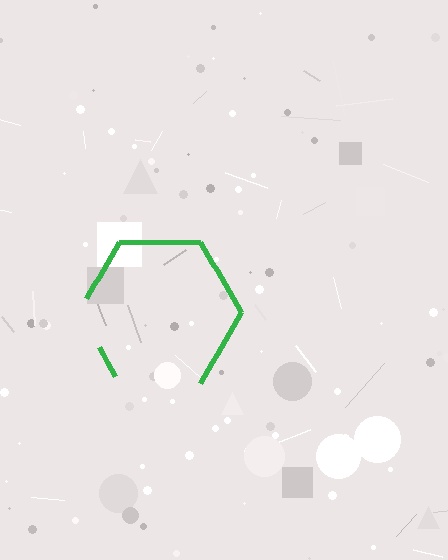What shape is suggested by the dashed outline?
The dashed outline suggests a hexagon.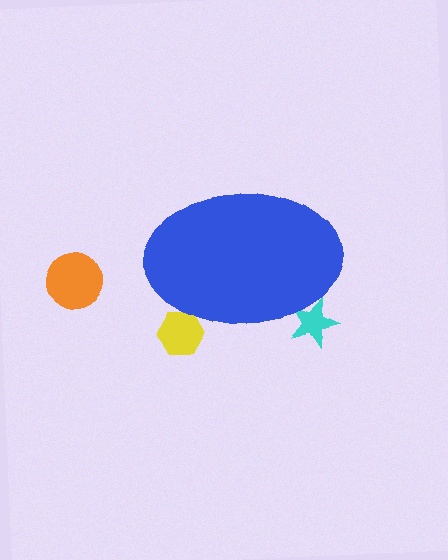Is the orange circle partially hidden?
No, the orange circle is fully visible.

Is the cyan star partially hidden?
Yes, the cyan star is partially hidden behind the blue ellipse.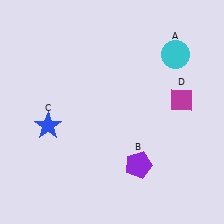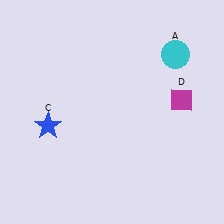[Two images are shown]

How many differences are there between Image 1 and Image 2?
There is 1 difference between the two images.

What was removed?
The purple pentagon (B) was removed in Image 2.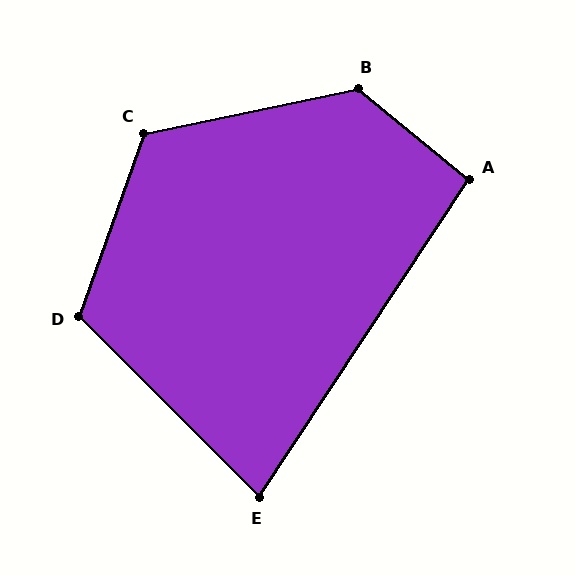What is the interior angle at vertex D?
Approximately 115 degrees (obtuse).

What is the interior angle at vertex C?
Approximately 121 degrees (obtuse).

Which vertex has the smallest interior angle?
E, at approximately 78 degrees.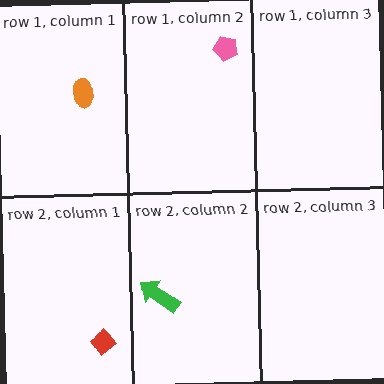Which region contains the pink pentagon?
The row 1, column 2 region.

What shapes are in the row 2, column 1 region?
The red diamond.